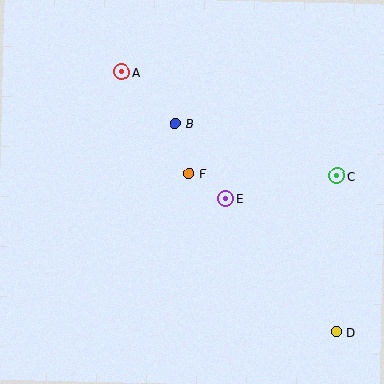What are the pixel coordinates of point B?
Point B is at (175, 123).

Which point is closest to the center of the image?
Point F at (189, 174) is closest to the center.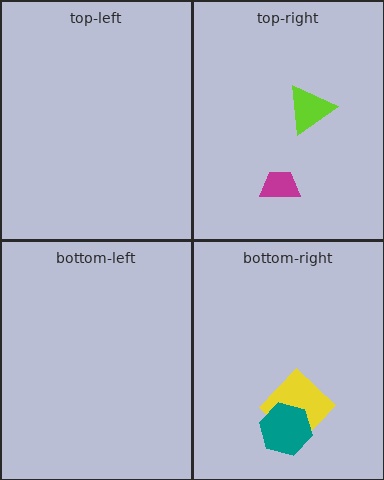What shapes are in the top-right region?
The lime triangle, the magenta trapezoid.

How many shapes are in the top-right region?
2.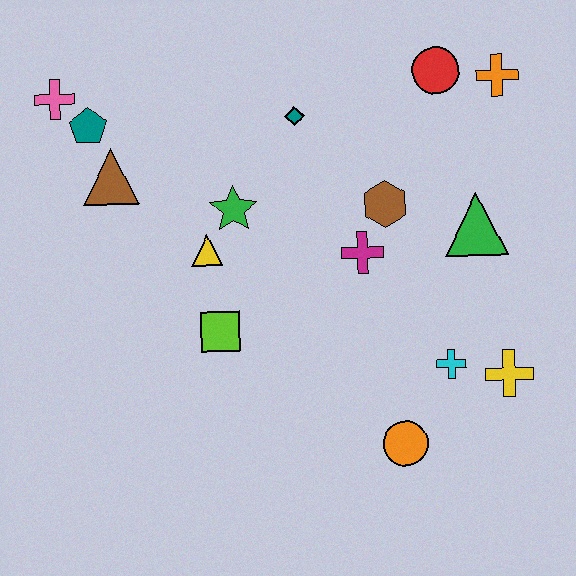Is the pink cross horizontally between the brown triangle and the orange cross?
No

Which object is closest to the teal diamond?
The green star is closest to the teal diamond.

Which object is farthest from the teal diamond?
The orange circle is farthest from the teal diamond.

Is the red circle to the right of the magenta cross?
Yes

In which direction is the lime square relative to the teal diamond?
The lime square is below the teal diamond.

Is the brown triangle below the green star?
No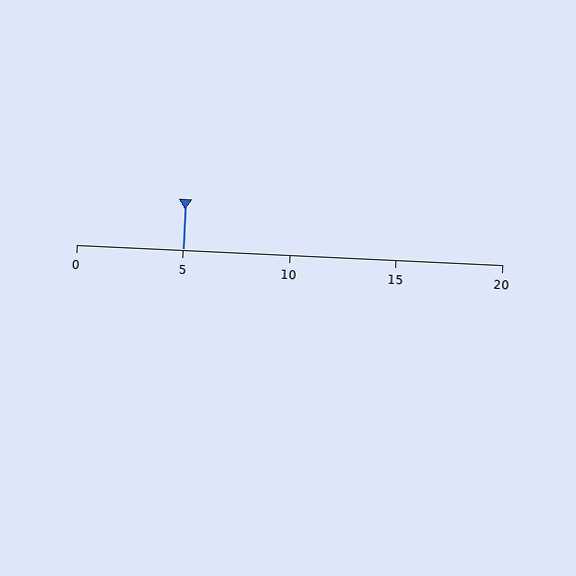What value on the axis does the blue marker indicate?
The marker indicates approximately 5.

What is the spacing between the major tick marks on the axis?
The major ticks are spaced 5 apart.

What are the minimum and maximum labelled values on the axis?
The axis runs from 0 to 20.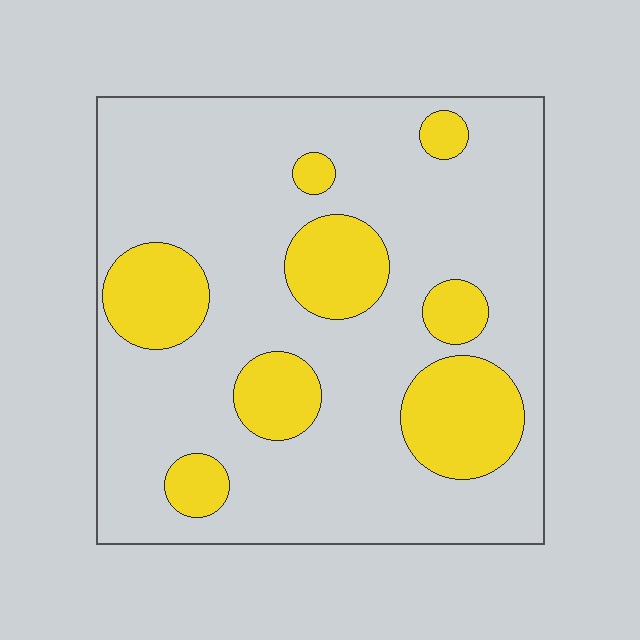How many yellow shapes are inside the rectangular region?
8.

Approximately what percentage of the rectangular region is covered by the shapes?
Approximately 25%.